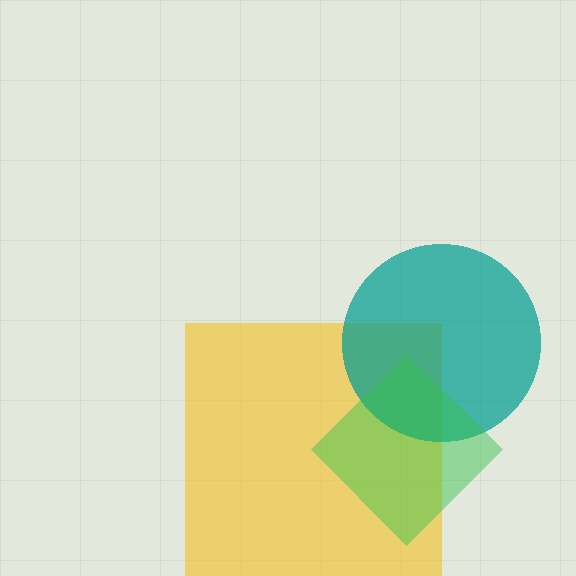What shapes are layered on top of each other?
The layered shapes are: a yellow square, a teal circle, a green diamond.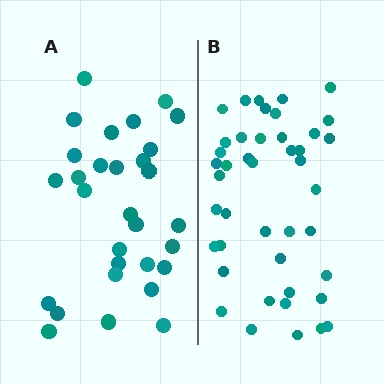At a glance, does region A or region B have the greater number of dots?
Region B (the right region) has more dots.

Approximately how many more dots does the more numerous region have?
Region B has approximately 15 more dots than region A.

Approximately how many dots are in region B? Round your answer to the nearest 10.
About 40 dots. (The exact count is 43, which rounds to 40.)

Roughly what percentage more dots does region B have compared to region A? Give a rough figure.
About 45% more.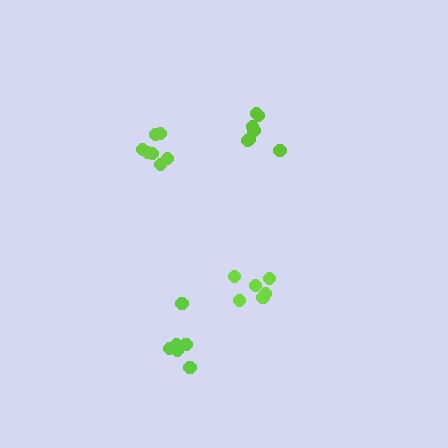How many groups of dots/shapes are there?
There are 4 groups.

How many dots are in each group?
Group 1: 7 dots, Group 2: 7 dots, Group 3: 6 dots, Group 4: 6 dots (26 total).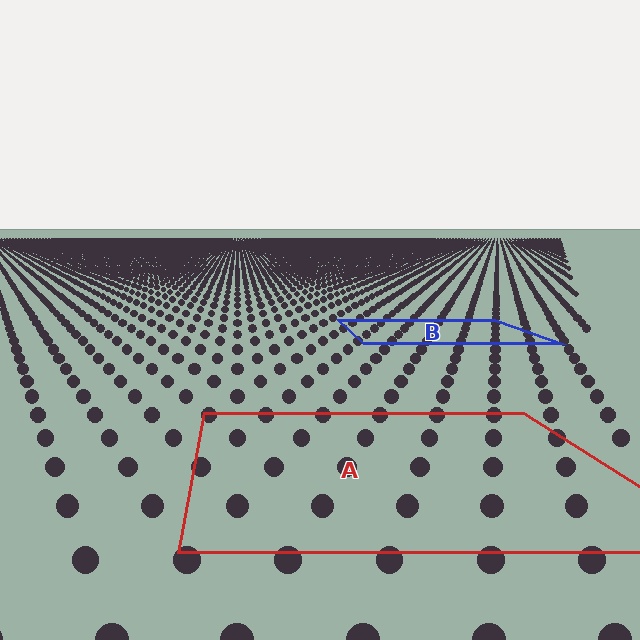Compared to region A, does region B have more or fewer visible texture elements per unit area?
Region B has more texture elements per unit area — they are packed more densely because it is farther away.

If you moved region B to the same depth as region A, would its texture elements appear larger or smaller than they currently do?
They would appear larger. At a closer depth, the same texture elements are projected at a bigger on-screen size.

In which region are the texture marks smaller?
The texture marks are smaller in region B, because it is farther away.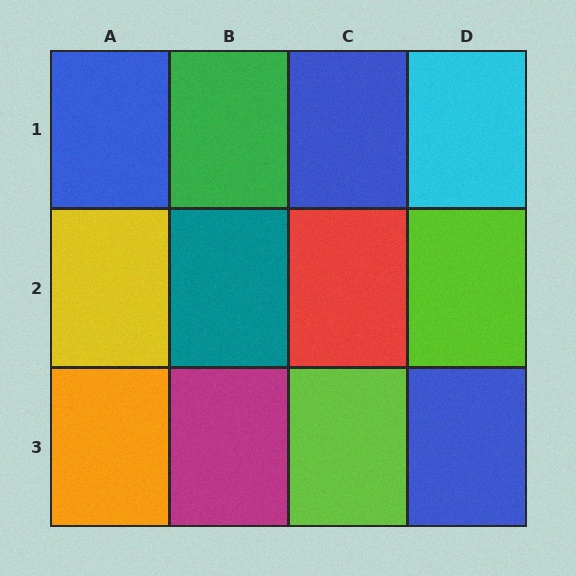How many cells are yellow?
1 cell is yellow.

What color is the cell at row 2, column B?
Teal.